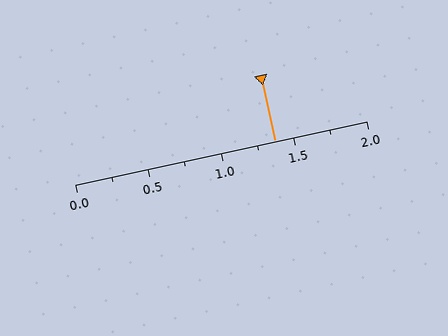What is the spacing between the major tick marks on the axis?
The major ticks are spaced 0.5 apart.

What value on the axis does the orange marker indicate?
The marker indicates approximately 1.38.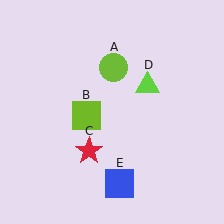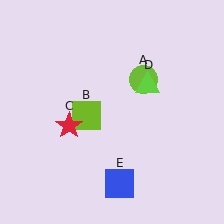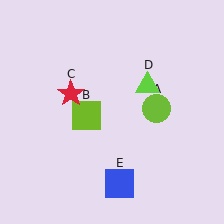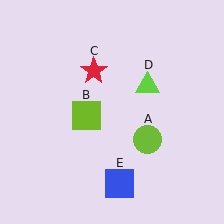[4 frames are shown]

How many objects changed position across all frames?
2 objects changed position: lime circle (object A), red star (object C).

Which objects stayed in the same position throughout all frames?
Lime square (object B) and lime triangle (object D) and blue square (object E) remained stationary.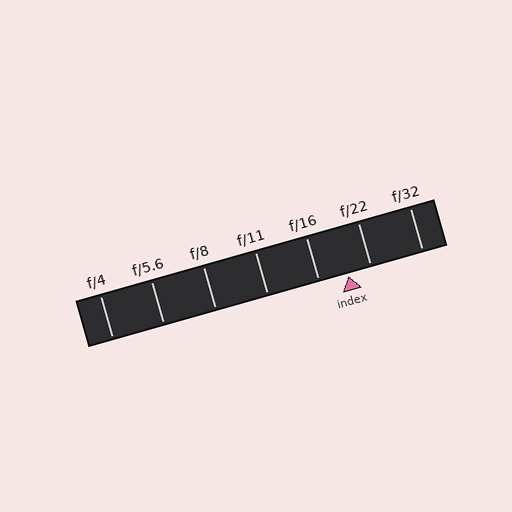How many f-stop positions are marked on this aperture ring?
There are 7 f-stop positions marked.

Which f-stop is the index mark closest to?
The index mark is closest to f/22.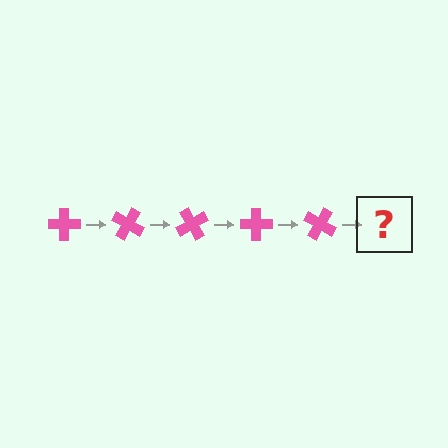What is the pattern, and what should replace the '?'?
The pattern is that the cross rotates 30 degrees each step. The '?' should be a pink cross rotated 150 degrees.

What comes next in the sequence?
The next element should be a pink cross rotated 150 degrees.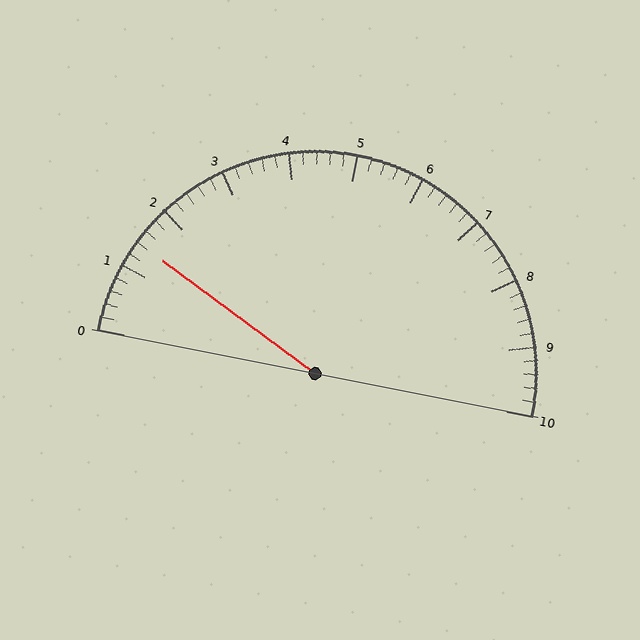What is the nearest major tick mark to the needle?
The nearest major tick mark is 1.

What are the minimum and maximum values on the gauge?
The gauge ranges from 0 to 10.